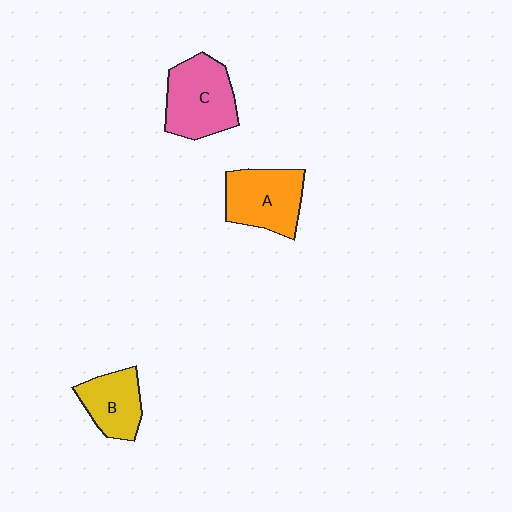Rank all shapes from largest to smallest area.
From largest to smallest: C (pink), A (orange), B (yellow).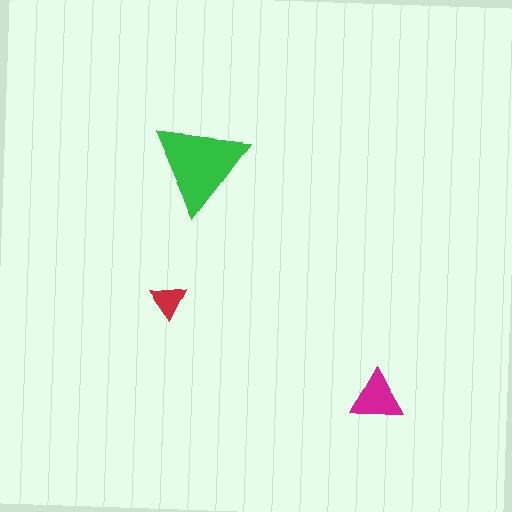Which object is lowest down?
The magenta triangle is bottommost.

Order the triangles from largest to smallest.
the green one, the magenta one, the red one.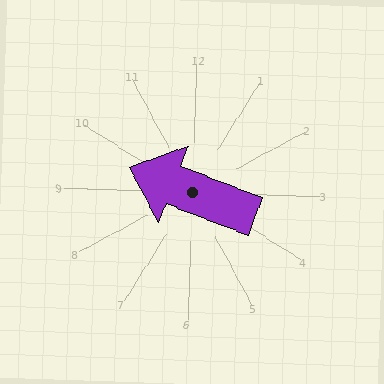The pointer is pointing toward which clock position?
Roughly 10 o'clock.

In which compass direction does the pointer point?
West.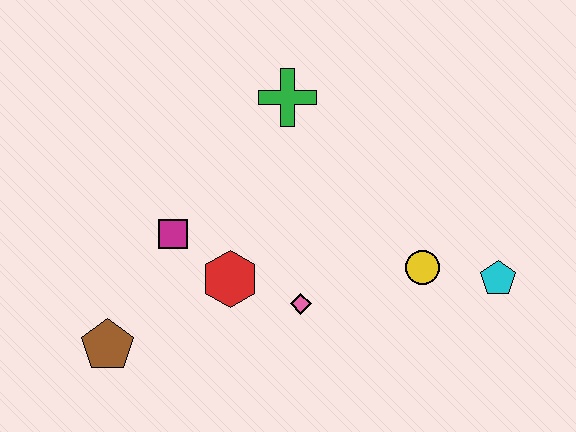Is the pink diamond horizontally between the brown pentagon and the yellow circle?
Yes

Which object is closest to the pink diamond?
The red hexagon is closest to the pink diamond.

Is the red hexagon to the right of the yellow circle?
No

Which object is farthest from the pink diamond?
The green cross is farthest from the pink diamond.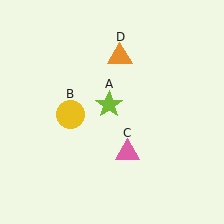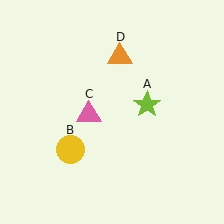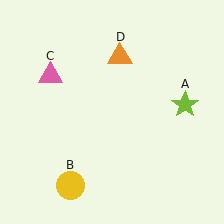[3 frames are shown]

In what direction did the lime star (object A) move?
The lime star (object A) moved right.